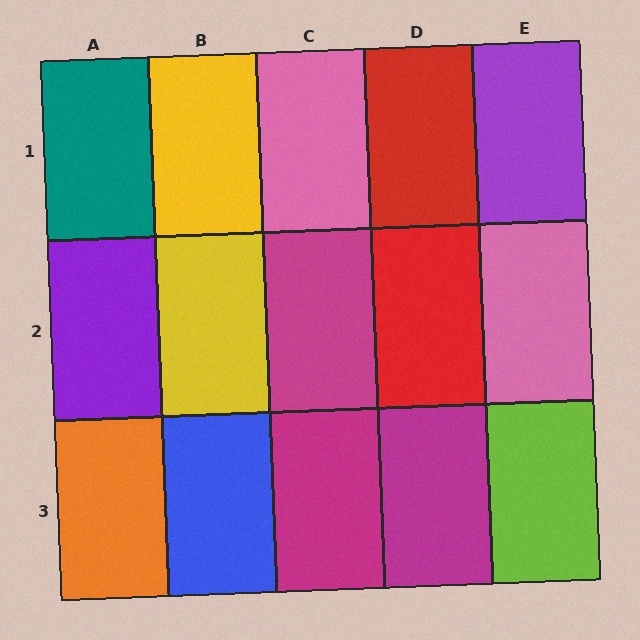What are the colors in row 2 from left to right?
Purple, yellow, magenta, red, pink.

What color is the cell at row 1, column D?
Red.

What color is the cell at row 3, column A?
Orange.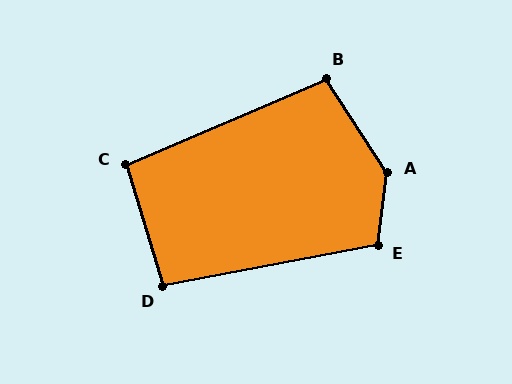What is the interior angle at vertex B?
Approximately 100 degrees (obtuse).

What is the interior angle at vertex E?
Approximately 108 degrees (obtuse).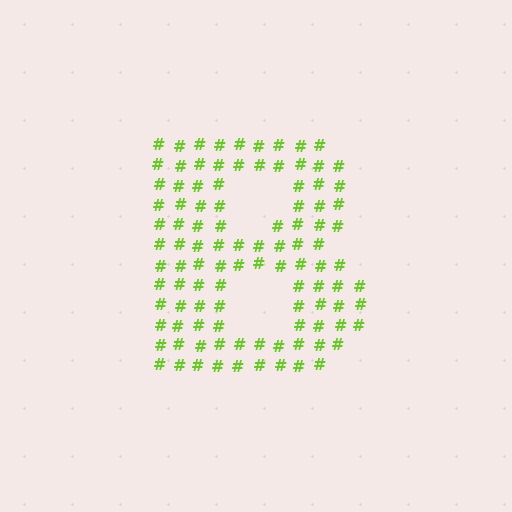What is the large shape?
The large shape is the letter B.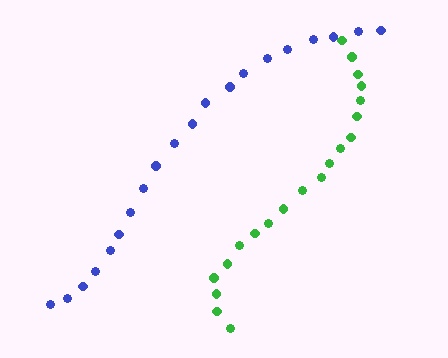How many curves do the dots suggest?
There are 2 distinct paths.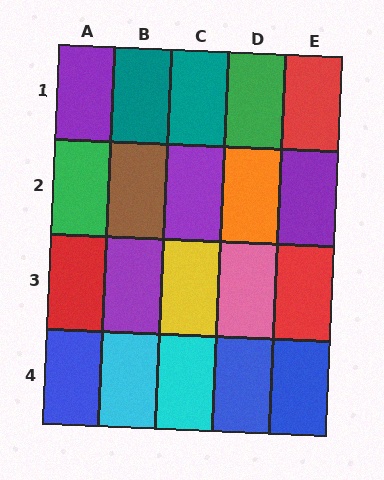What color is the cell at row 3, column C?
Yellow.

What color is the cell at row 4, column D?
Blue.